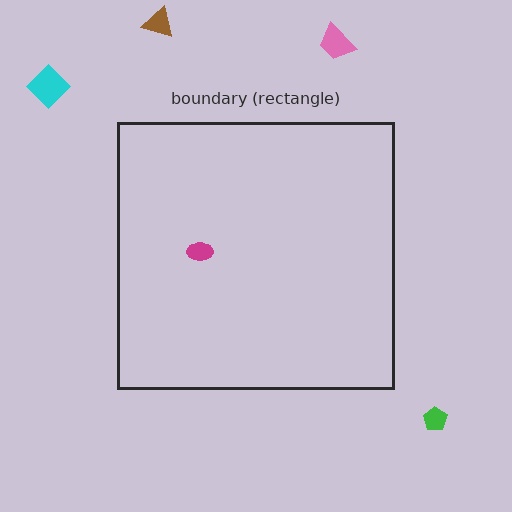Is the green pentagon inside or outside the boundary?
Outside.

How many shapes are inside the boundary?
1 inside, 4 outside.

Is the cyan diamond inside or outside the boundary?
Outside.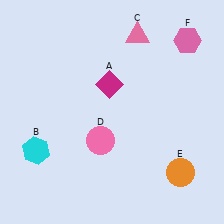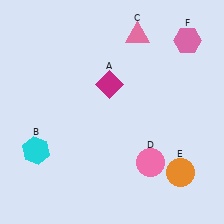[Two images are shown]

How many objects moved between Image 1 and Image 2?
1 object moved between the two images.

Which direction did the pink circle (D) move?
The pink circle (D) moved right.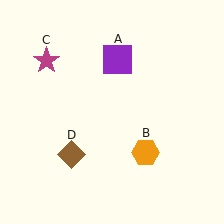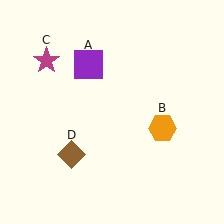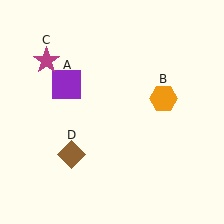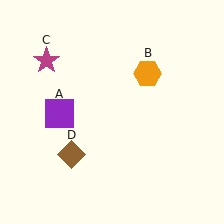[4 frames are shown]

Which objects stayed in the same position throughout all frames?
Magenta star (object C) and brown diamond (object D) remained stationary.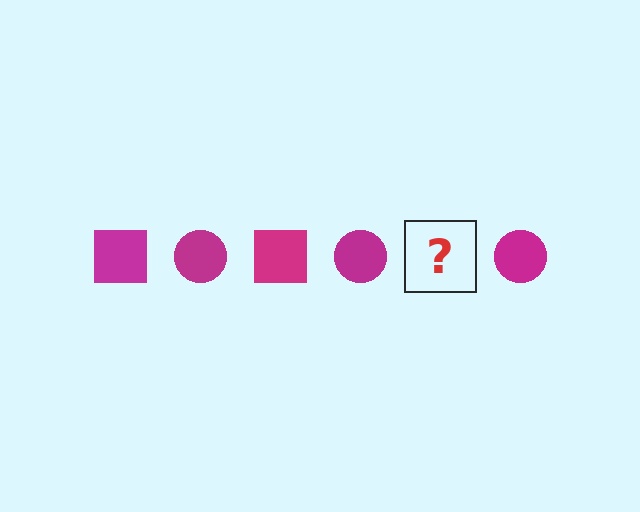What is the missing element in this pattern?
The missing element is a magenta square.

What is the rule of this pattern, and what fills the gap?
The rule is that the pattern cycles through square, circle shapes in magenta. The gap should be filled with a magenta square.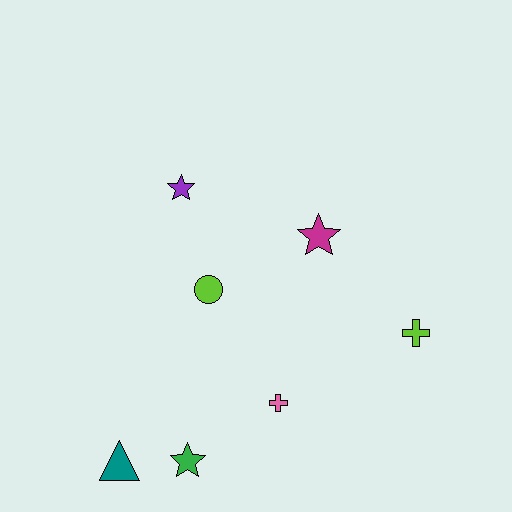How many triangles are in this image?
There is 1 triangle.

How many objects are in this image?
There are 7 objects.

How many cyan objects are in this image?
There are no cyan objects.